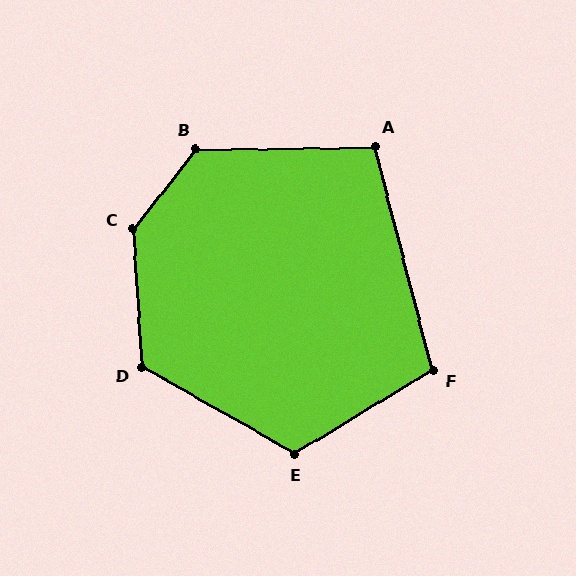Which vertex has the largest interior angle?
C, at approximately 138 degrees.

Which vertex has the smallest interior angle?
A, at approximately 103 degrees.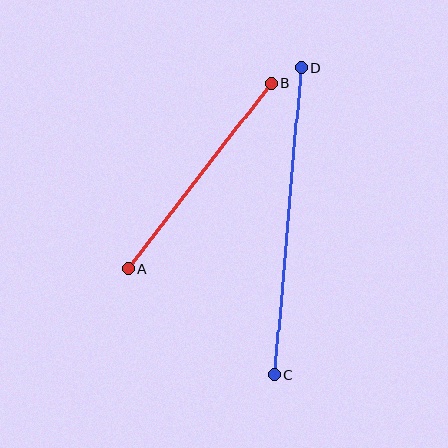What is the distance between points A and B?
The distance is approximately 234 pixels.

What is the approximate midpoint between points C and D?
The midpoint is at approximately (288, 222) pixels.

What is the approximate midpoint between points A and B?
The midpoint is at approximately (199, 176) pixels.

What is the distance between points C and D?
The distance is approximately 308 pixels.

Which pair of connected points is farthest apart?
Points C and D are farthest apart.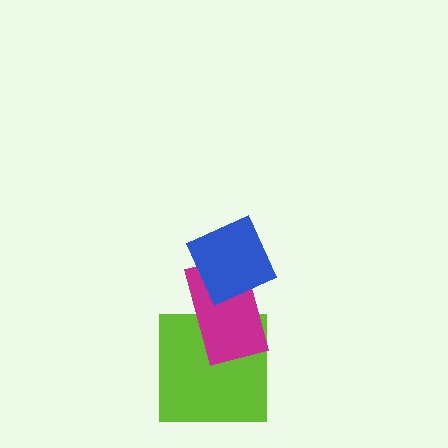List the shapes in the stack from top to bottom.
From top to bottom: the blue diamond, the magenta rectangle, the lime square.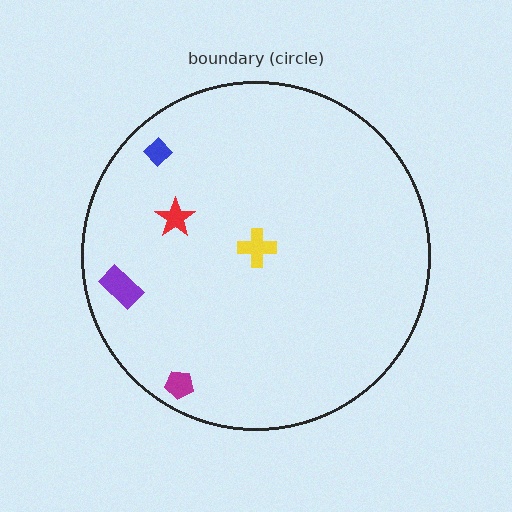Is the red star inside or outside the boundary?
Inside.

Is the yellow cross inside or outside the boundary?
Inside.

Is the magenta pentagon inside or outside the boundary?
Inside.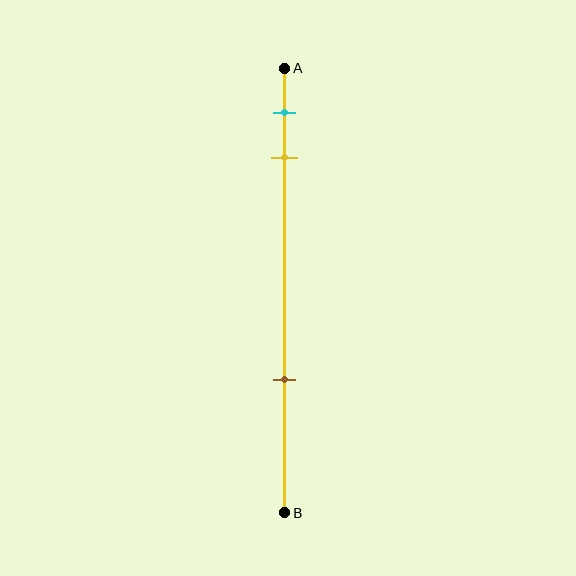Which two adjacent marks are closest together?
The cyan and yellow marks are the closest adjacent pair.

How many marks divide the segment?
There are 3 marks dividing the segment.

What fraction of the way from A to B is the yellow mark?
The yellow mark is approximately 20% (0.2) of the way from A to B.